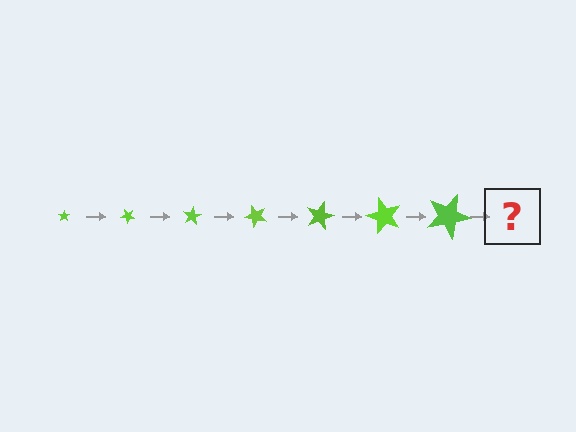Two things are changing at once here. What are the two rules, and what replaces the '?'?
The two rules are that the star grows larger each step and it rotates 40 degrees each step. The '?' should be a star, larger than the previous one and rotated 280 degrees from the start.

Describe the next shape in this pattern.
It should be a star, larger than the previous one and rotated 280 degrees from the start.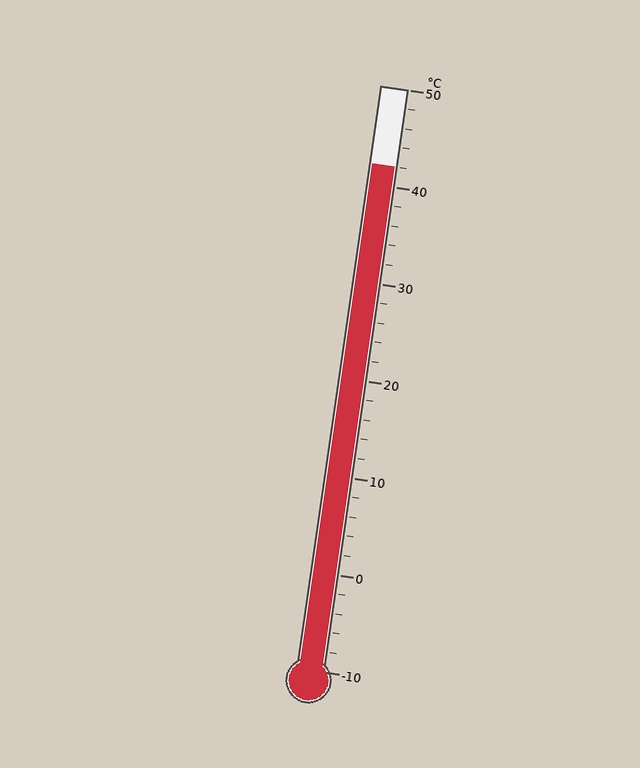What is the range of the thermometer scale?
The thermometer scale ranges from -10°C to 50°C.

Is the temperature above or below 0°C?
The temperature is above 0°C.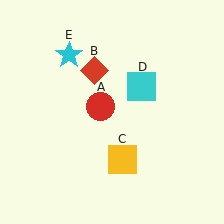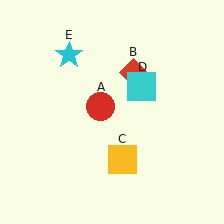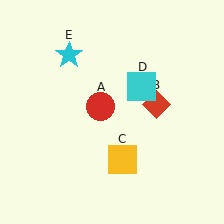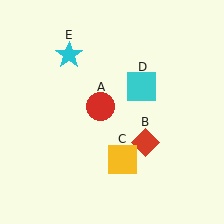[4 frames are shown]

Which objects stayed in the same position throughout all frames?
Red circle (object A) and yellow square (object C) and cyan square (object D) and cyan star (object E) remained stationary.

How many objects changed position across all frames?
1 object changed position: red diamond (object B).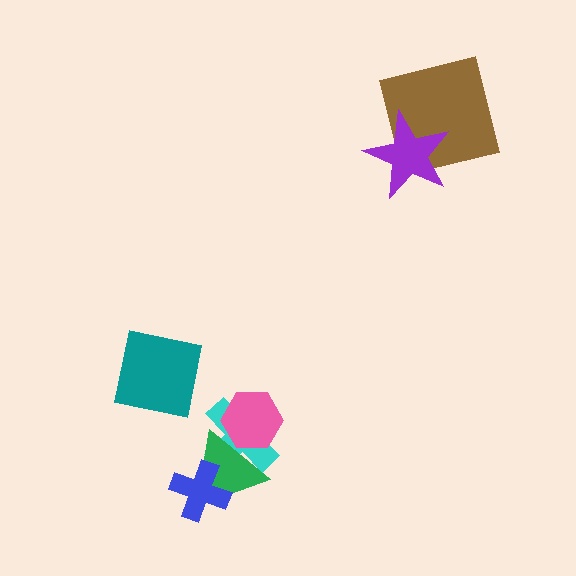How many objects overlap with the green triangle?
3 objects overlap with the green triangle.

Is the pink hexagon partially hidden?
Yes, it is partially covered by another shape.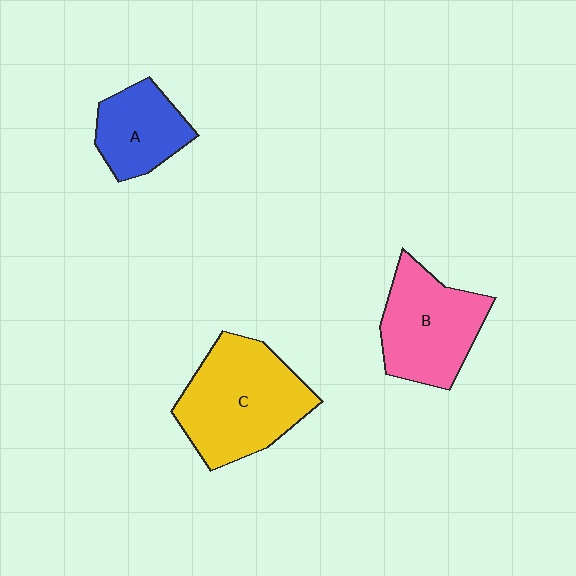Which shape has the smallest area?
Shape A (blue).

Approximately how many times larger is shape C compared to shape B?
Approximately 1.2 times.